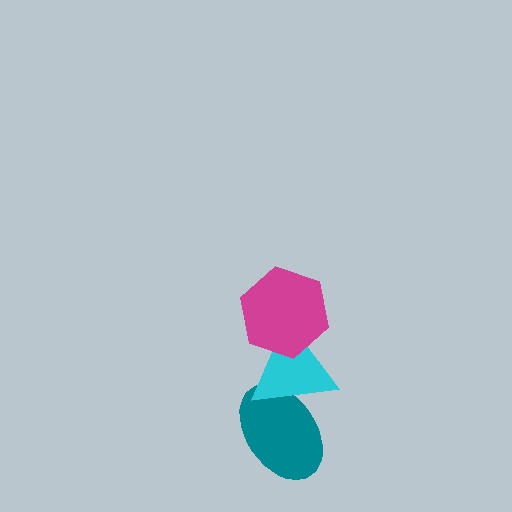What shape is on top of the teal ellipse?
The cyan triangle is on top of the teal ellipse.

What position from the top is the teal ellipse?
The teal ellipse is 3rd from the top.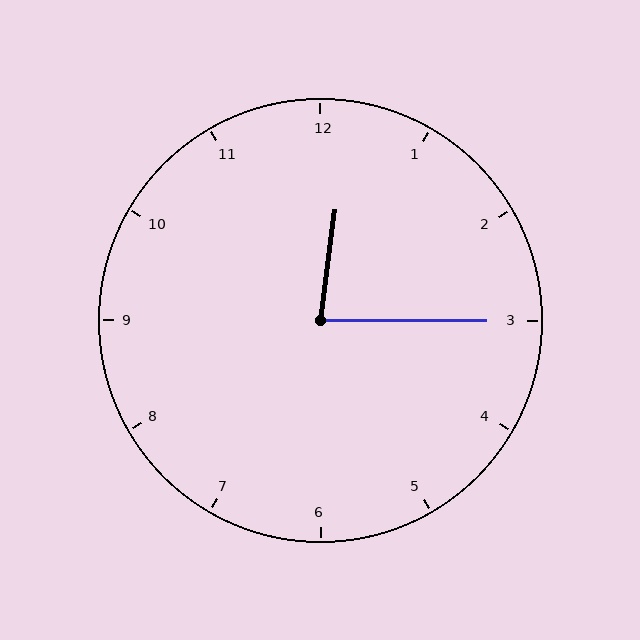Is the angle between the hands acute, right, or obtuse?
It is acute.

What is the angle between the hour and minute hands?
Approximately 82 degrees.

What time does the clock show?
12:15.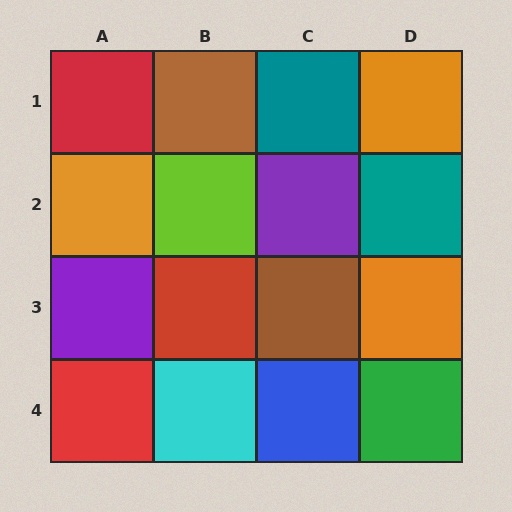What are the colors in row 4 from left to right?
Red, cyan, blue, green.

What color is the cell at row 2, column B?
Lime.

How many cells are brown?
2 cells are brown.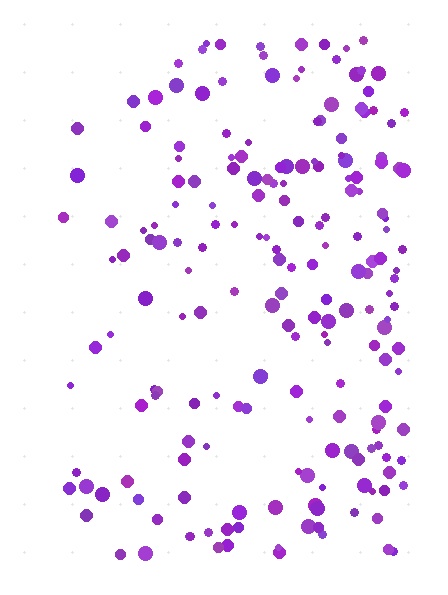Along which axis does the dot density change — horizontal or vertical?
Horizontal.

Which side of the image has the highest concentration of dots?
The right.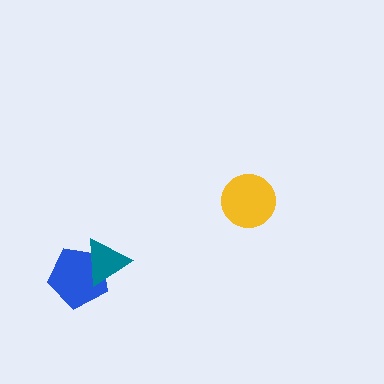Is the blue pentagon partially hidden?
Yes, it is partially covered by another shape.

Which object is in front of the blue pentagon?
The teal triangle is in front of the blue pentagon.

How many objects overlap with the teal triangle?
1 object overlaps with the teal triangle.